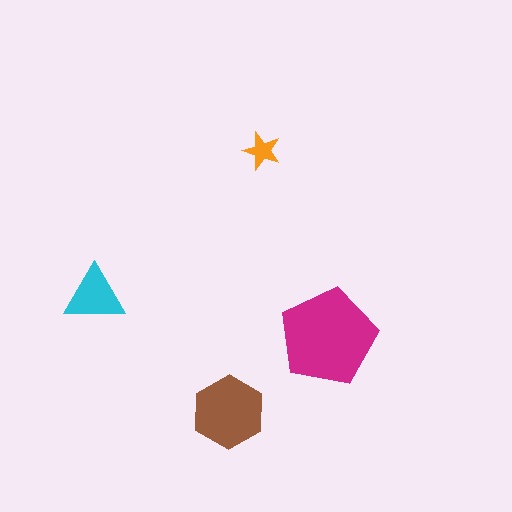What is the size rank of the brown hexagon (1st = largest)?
2nd.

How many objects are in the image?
There are 4 objects in the image.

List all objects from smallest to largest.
The orange star, the cyan triangle, the brown hexagon, the magenta pentagon.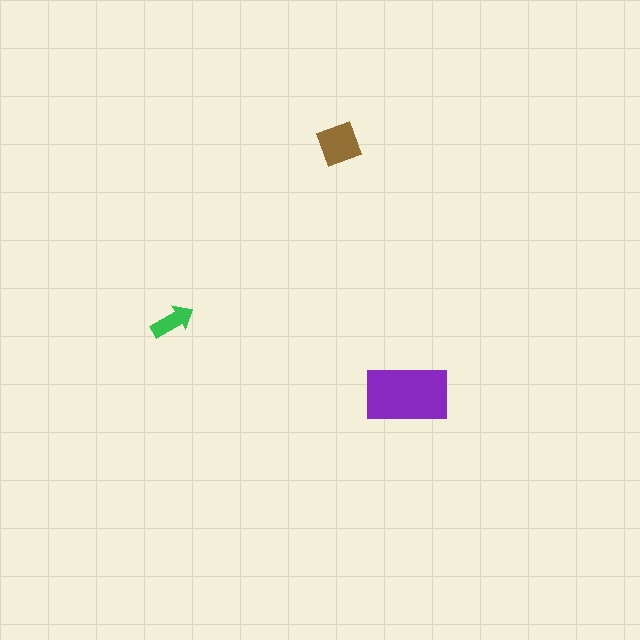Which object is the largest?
The purple rectangle.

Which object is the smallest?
The green arrow.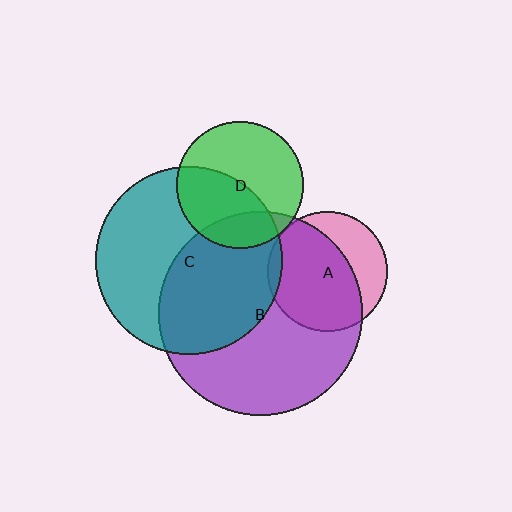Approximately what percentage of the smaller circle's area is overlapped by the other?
Approximately 5%.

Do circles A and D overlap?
Yes.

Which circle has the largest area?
Circle B (purple).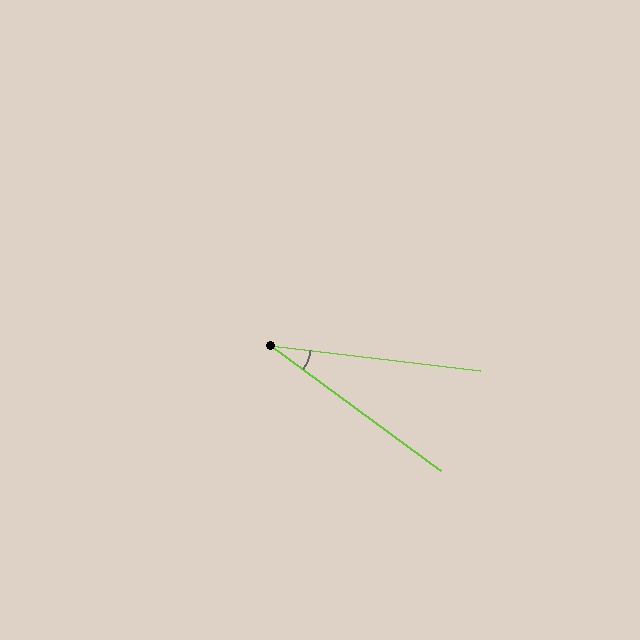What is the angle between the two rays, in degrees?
Approximately 29 degrees.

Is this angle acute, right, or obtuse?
It is acute.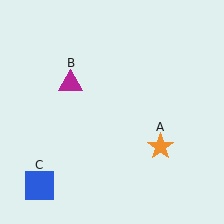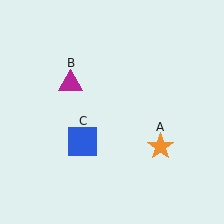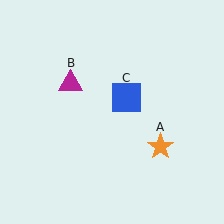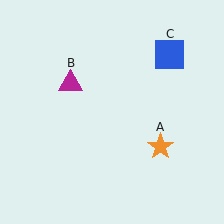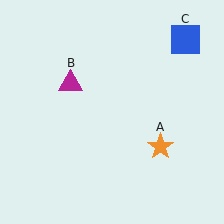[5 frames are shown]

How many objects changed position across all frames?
1 object changed position: blue square (object C).